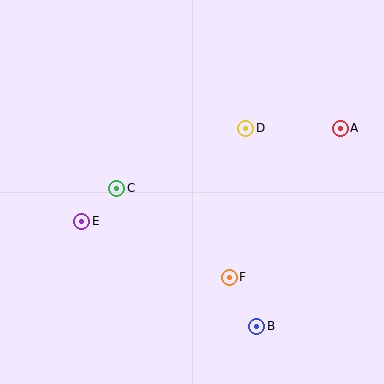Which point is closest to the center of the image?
Point C at (117, 188) is closest to the center.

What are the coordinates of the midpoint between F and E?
The midpoint between F and E is at (155, 249).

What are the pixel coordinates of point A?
Point A is at (340, 128).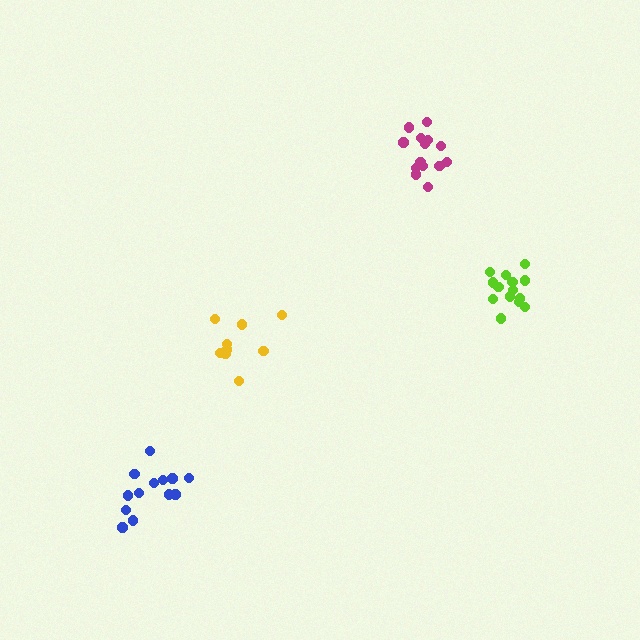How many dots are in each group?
Group 1: 9 dots, Group 2: 14 dots, Group 3: 13 dots, Group 4: 14 dots (50 total).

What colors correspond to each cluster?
The clusters are colored: yellow, magenta, blue, lime.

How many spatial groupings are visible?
There are 4 spatial groupings.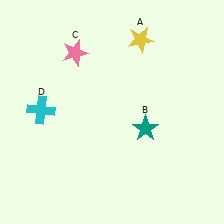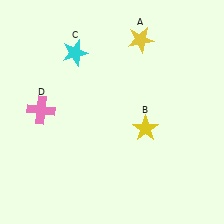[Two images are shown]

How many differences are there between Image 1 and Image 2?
There are 3 differences between the two images.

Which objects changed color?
B changed from teal to yellow. C changed from pink to cyan. D changed from cyan to pink.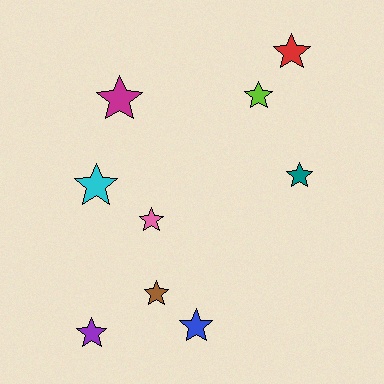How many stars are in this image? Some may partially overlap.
There are 9 stars.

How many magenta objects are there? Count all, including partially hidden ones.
There is 1 magenta object.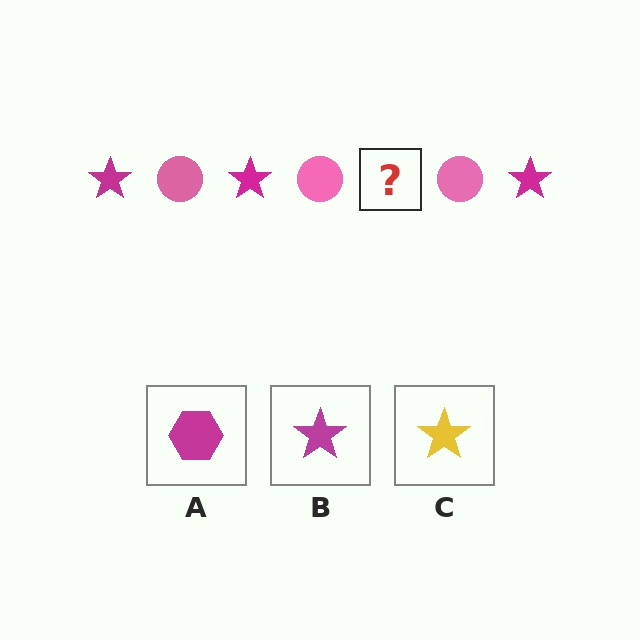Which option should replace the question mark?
Option B.